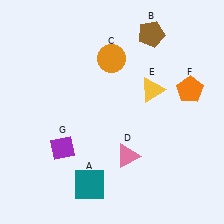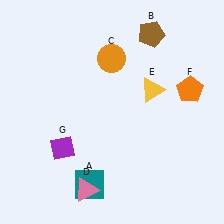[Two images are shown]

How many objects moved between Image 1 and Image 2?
1 object moved between the two images.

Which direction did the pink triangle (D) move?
The pink triangle (D) moved left.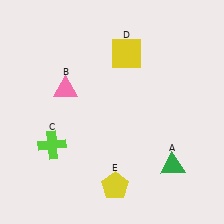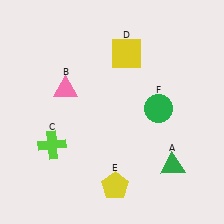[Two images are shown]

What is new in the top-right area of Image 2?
A green circle (F) was added in the top-right area of Image 2.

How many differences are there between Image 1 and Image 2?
There is 1 difference between the two images.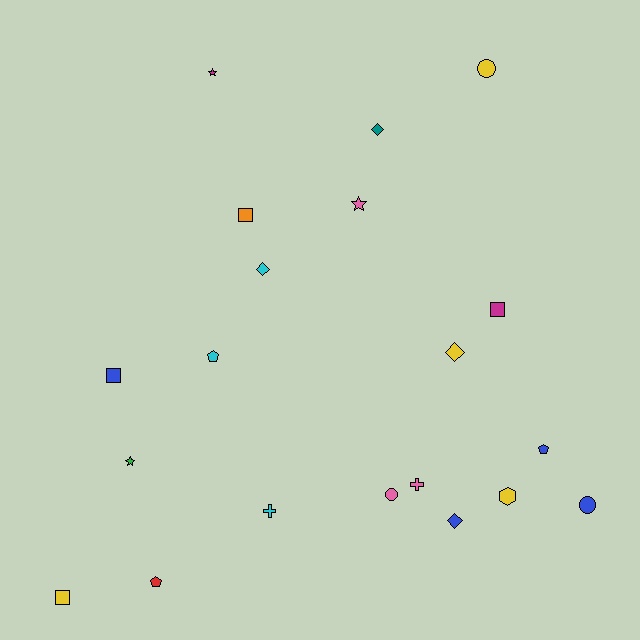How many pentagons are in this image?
There are 3 pentagons.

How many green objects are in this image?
There is 1 green object.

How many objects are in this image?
There are 20 objects.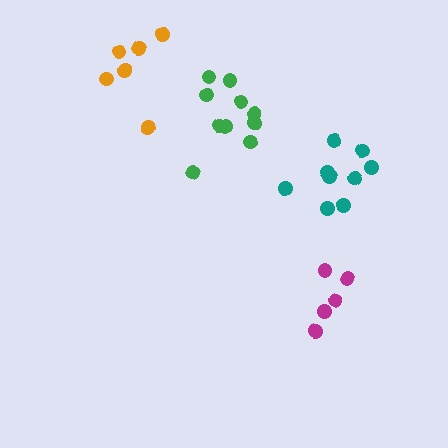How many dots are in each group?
Group 1: 9 dots, Group 2: 10 dots, Group 3: 5 dots, Group 4: 6 dots (30 total).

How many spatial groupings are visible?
There are 4 spatial groupings.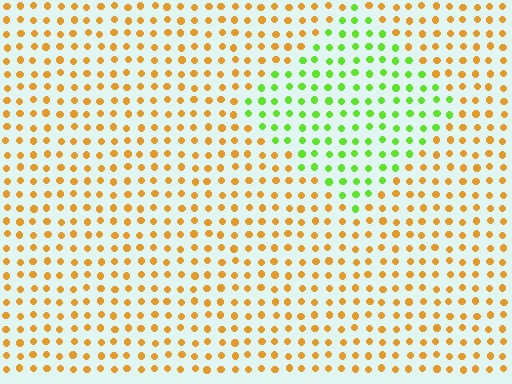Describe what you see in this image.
The image is filled with small orange elements in a uniform arrangement. A diamond-shaped region is visible where the elements are tinted to a slightly different hue, forming a subtle color boundary.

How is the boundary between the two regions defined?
The boundary is defined purely by a slight shift in hue (about 67 degrees). Spacing, size, and orientation are identical on both sides.